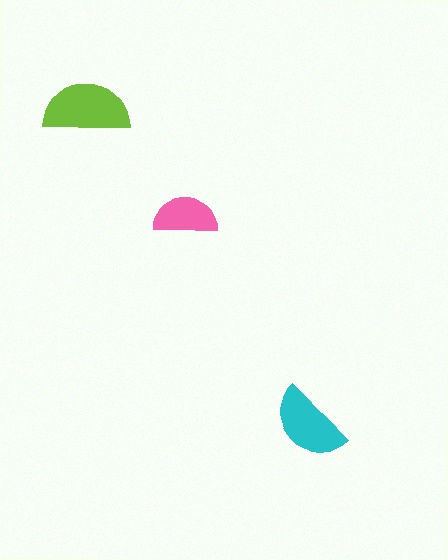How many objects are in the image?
There are 3 objects in the image.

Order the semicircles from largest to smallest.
the lime one, the cyan one, the pink one.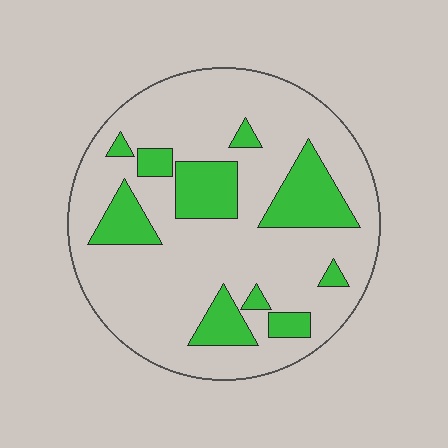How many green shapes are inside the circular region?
10.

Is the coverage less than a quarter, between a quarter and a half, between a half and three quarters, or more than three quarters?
Less than a quarter.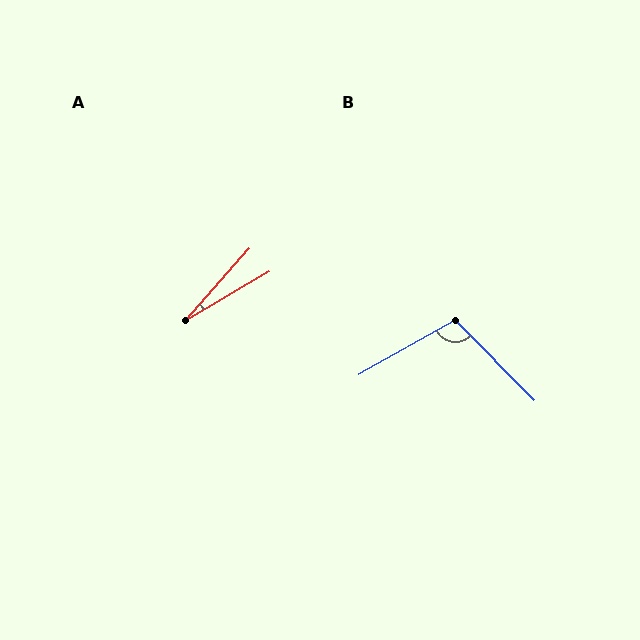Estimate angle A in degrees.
Approximately 18 degrees.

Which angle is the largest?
B, at approximately 105 degrees.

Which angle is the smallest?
A, at approximately 18 degrees.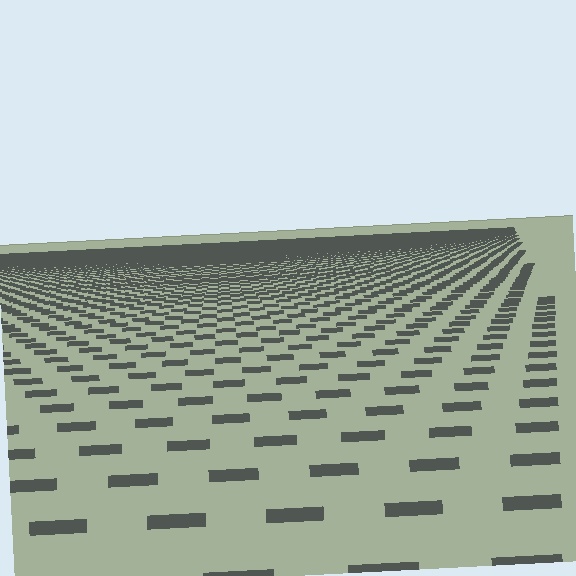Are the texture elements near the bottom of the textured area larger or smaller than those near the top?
Larger. Near the bottom, elements are closer to the viewer and appear at a bigger on-screen size.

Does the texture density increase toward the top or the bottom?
Density increases toward the top.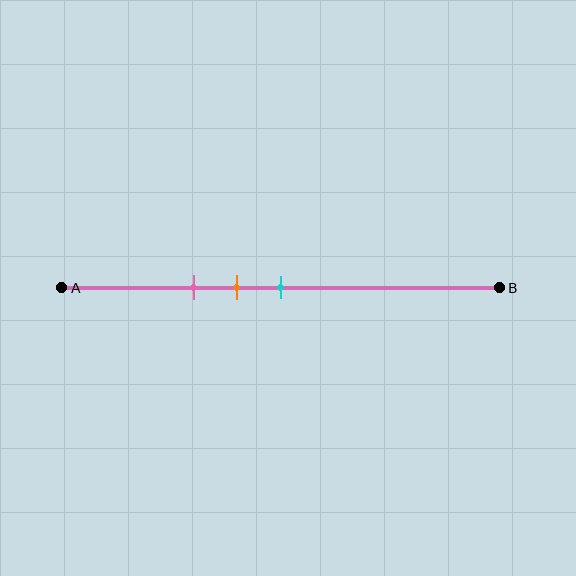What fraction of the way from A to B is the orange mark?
The orange mark is approximately 40% (0.4) of the way from A to B.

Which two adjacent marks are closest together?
The orange and cyan marks are the closest adjacent pair.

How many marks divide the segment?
There are 3 marks dividing the segment.